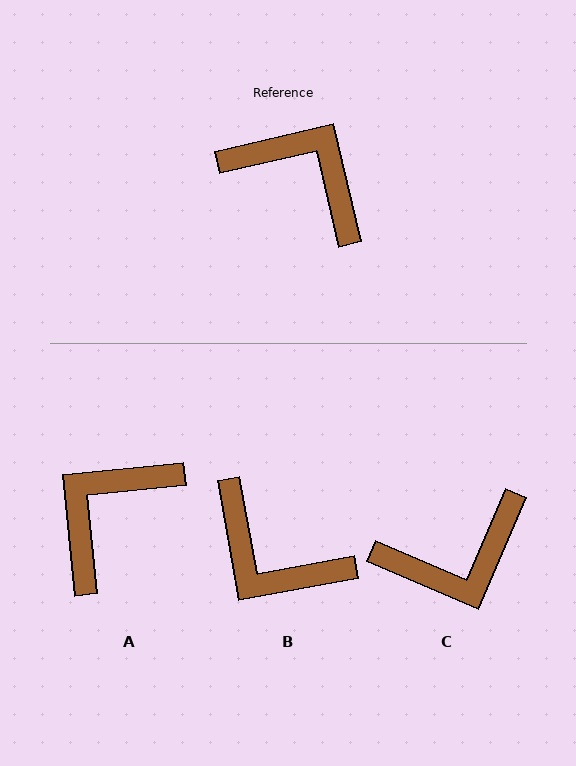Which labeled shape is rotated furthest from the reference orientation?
B, about 177 degrees away.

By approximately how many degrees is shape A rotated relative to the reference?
Approximately 82 degrees counter-clockwise.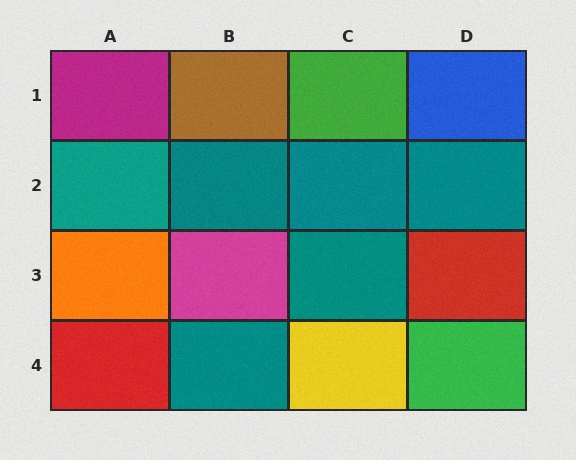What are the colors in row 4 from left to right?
Red, teal, yellow, green.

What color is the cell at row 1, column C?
Green.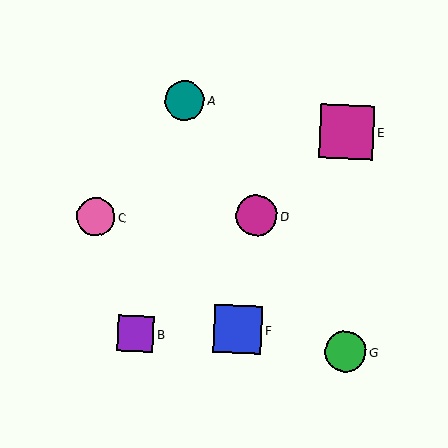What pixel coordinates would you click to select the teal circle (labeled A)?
Click at (185, 100) to select the teal circle A.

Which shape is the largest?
The magenta square (labeled E) is the largest.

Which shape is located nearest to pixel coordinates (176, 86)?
The teal circle (labeled A) at (185, 100) is nearest to that location.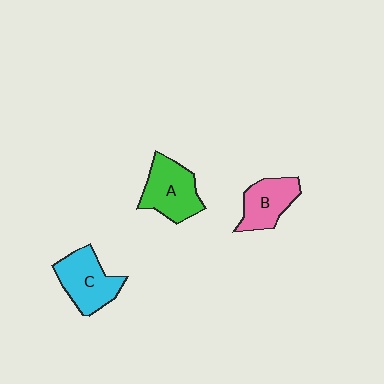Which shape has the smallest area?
Shape B (pink).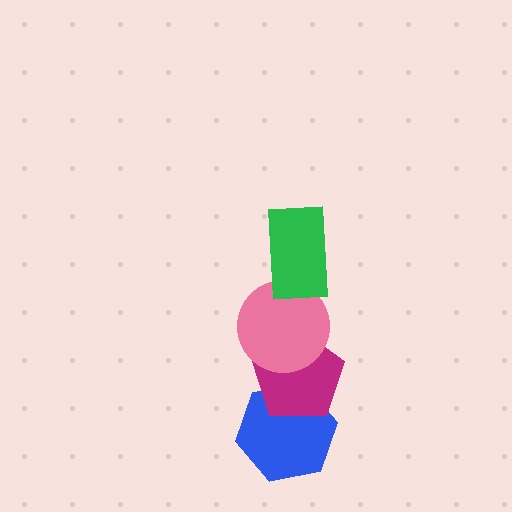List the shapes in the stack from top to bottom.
From top to bottom: the green rectangle, the pink circle, the magenta pentagon, the blue hexagon.